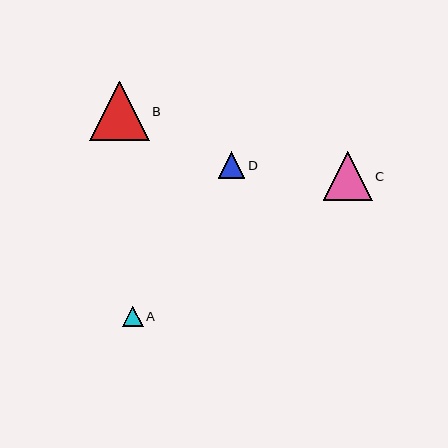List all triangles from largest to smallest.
From largest to smallest: B, C, D, A.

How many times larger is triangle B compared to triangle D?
Triangle B is approximately 2.2 times the size of triangle D.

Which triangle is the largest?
Triangle B is the largest with a size of approximately 59 pixels.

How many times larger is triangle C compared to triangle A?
Triangle C is approximately 2.3 times the size of triangle A.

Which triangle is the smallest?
Triangle A is the smallest with a size of approximately 21 pixels.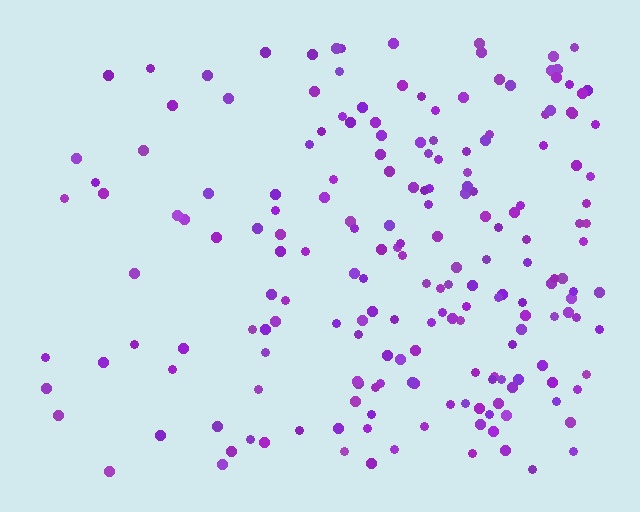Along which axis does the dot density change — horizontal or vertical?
Horizontal.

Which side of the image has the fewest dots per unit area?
The left.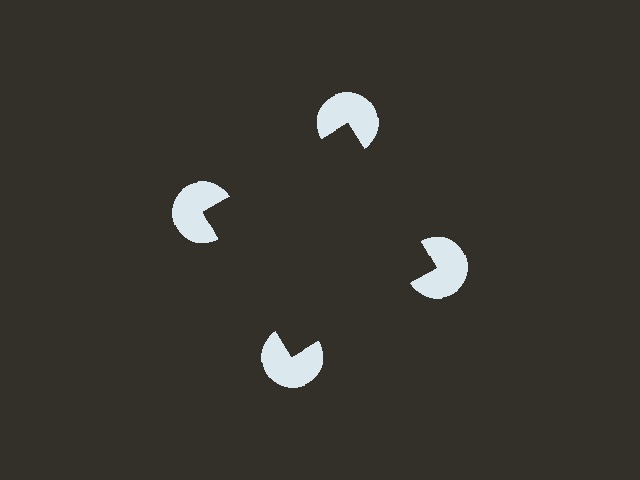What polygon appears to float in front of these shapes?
An illusory square — its edges are inferred from the aligned wedge cuts in the pac-man discs, not physically drawn.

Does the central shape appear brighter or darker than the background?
It typically appears slightly darker than the background, even though no actual brightness change is drawn.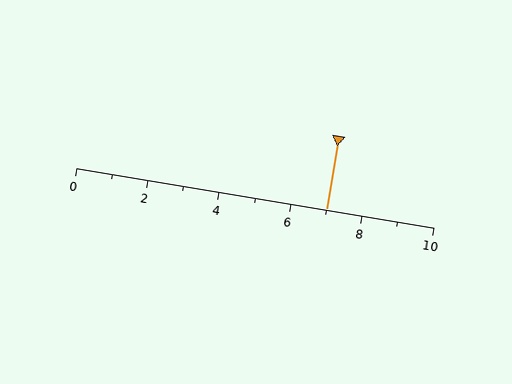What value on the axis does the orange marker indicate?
The marker indicates approximately 7.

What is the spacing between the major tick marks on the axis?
The major ticks are spaced 2 apart.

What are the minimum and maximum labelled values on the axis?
The axis runs from 0 to 10.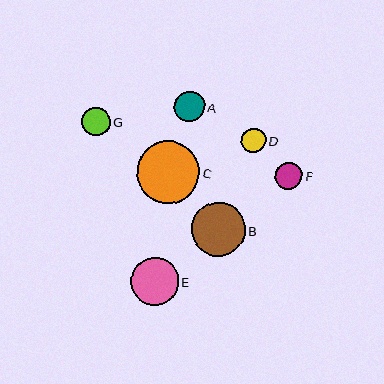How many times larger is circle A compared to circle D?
Circle A is approximately 1.3 times the size of circle D.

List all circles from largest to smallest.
From largest to smallest: C, B, E, A, G, F, D.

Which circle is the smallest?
Circle D is the smallest with a size of approximately 24 pixels.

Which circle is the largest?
Circle C is the largest with a size of approximately 63 pixels.